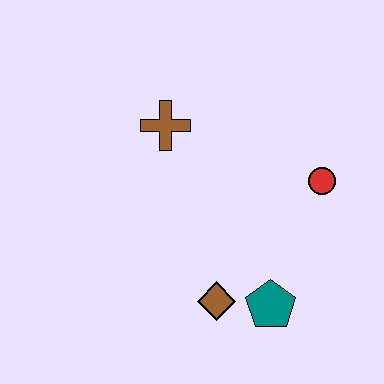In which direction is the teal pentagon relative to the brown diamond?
The teal pentagon is to the right of the brown diamond.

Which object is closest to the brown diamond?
The teal pentagon is closest to the brown diamond.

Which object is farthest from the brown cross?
The teal pentagon is farthest from the brown cross.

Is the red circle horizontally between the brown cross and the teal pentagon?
No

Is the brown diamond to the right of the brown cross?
Yes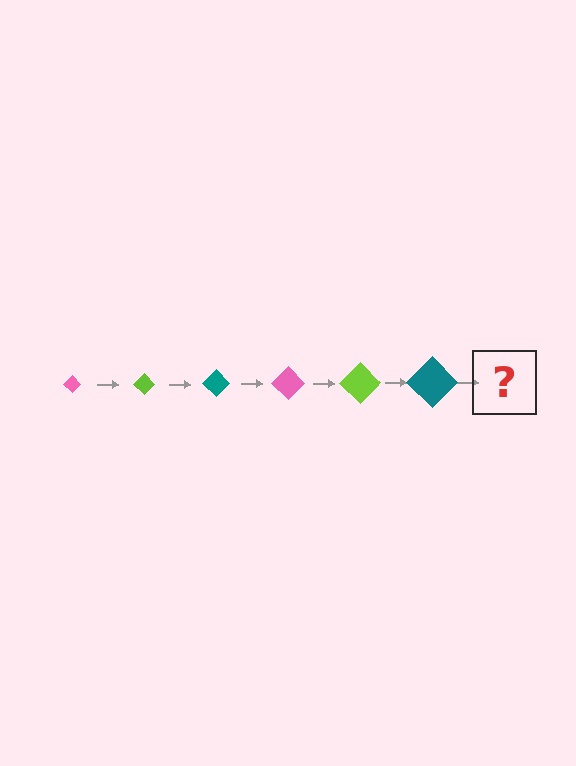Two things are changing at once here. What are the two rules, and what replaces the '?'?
The two rules are that the diamond grows larger each step and the color cycles through pink, lime, and teal. The '?' should be a pink diamond, larger than the previous one.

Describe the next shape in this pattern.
It should be a pink diamond, larger than the previous one.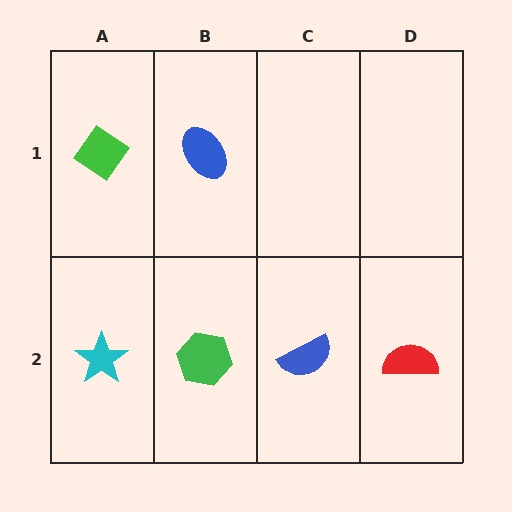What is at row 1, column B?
A blue ellipse.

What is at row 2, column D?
A red semicircle.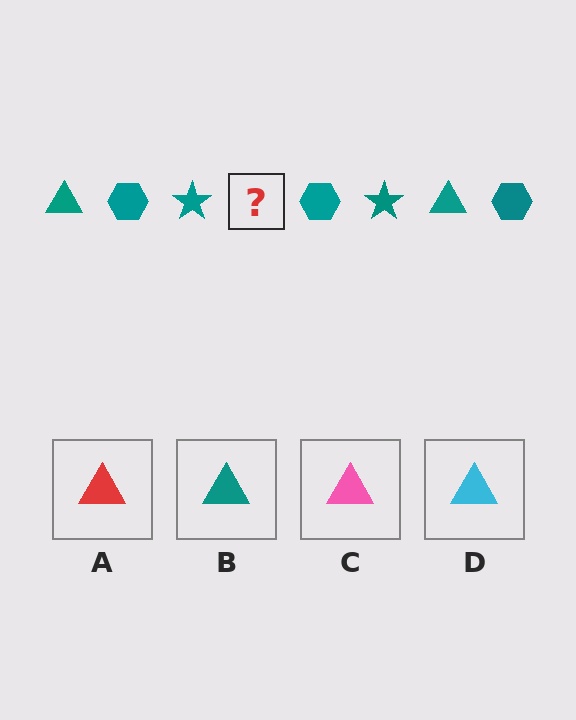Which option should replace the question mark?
Option B.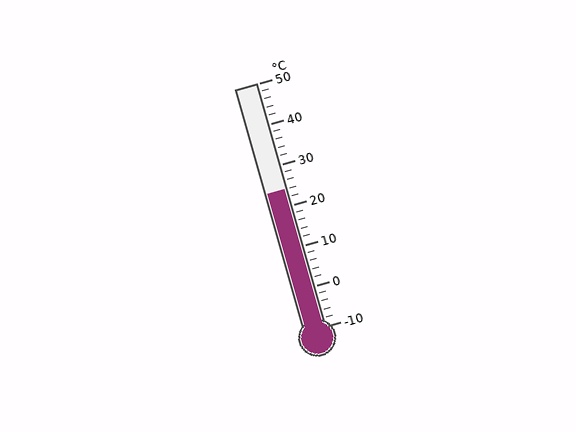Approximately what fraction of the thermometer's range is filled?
The thermometer is filled to approximately 55% of its range.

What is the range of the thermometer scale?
The thermometer scale ranges from -10°C to 50°C.